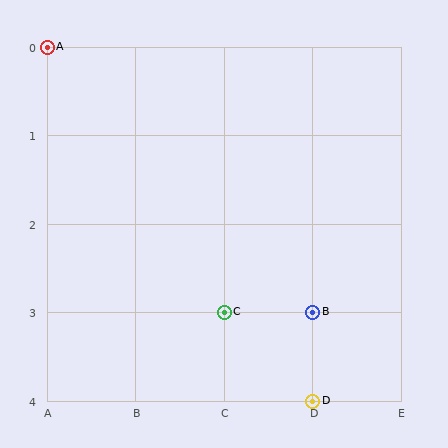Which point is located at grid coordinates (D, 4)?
Point D is at (D, 4).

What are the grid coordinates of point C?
Point C is at grid coordinates (C, 3).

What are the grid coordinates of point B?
Point B is at grid coordinates (D, 3).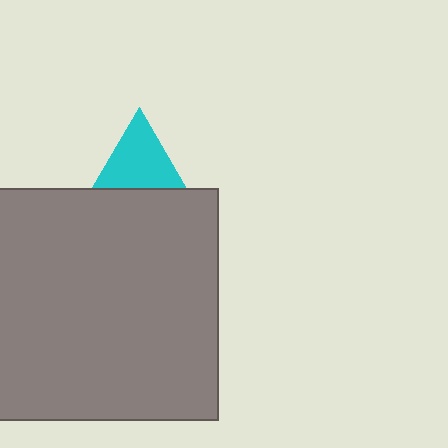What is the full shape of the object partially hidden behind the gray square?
The partially hidden object is a cyan triangle.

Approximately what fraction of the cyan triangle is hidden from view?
Roughly 50% of the cyan triangle is hidden behind the gray square.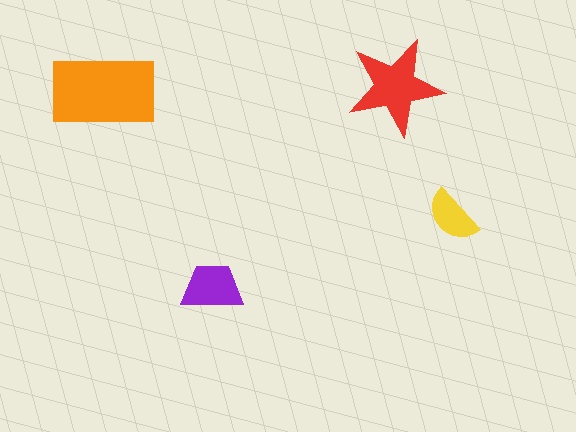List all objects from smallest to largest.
The yellow semicircle, the purple trapezoid, the red star, the orange rectangle.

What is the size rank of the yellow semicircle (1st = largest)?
4th.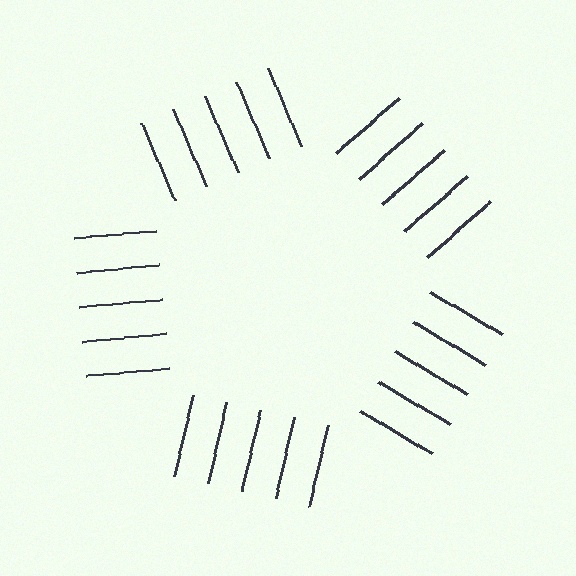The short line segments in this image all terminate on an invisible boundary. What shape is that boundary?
An illusory pentagon — the line segments terminate on its edges but no continuous stroke is drawn.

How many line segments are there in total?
25 — 5 along each of the 5 edges.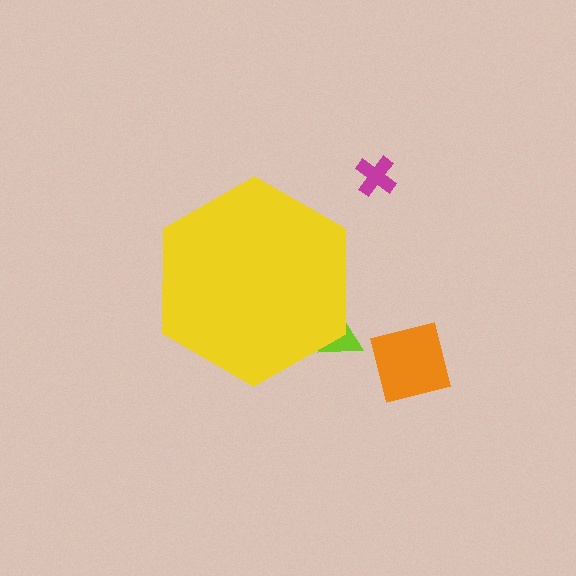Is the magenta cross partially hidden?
No, the magenta cross is fully visible.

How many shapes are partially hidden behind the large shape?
1 shape is partially hidden.